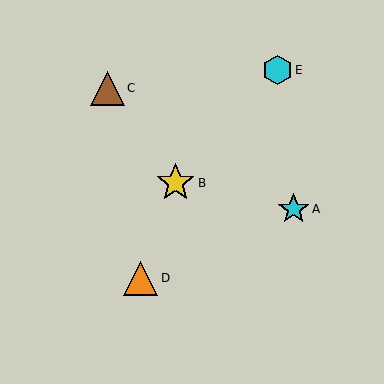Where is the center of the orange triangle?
The center of the orange triangle is at (141, 278).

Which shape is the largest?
The yellow star (labeled B) is the largest.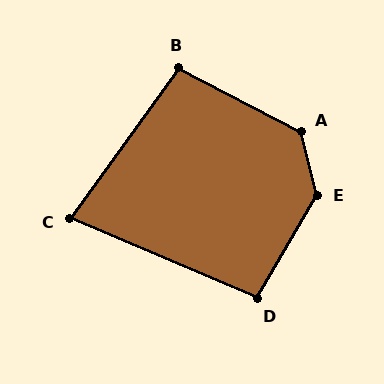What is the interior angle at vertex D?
Approximately 97 degrees (obtuse).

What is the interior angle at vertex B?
Approximately 98 degrees (obtuse).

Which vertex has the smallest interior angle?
C, at approximately 77 degrees.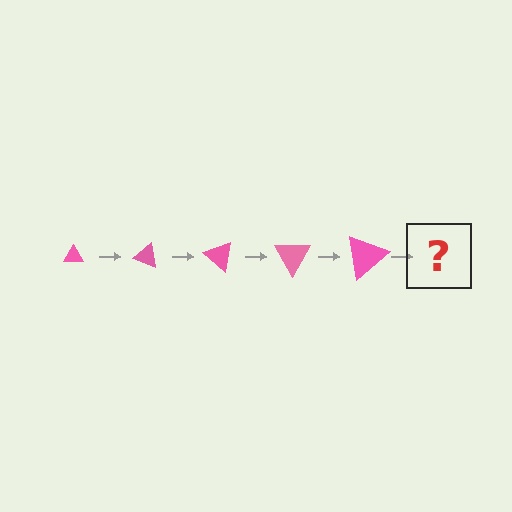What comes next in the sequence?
The next element should be a triangle, larger than the previous one and rotated 100 degrees from the start.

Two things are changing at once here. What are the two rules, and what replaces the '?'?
The two rules are that the triangle grows larger each step and it rotates 20 degrees each step. The '?' should be a triangle, larger than the previous one and rotated 100 degrees from the start.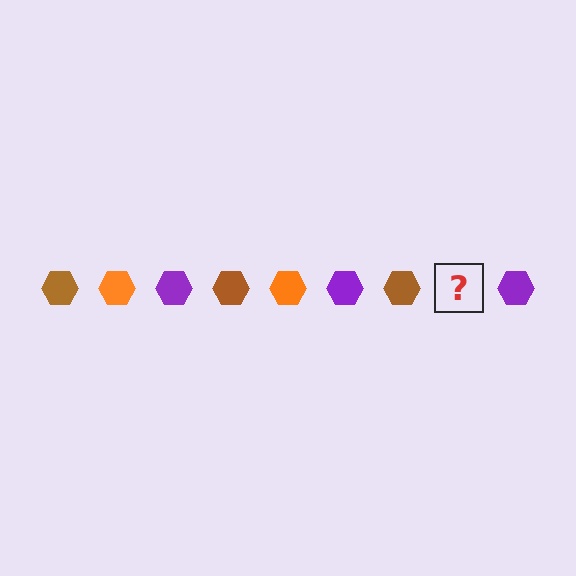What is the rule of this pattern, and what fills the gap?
The rule is that the pattern cycles through brown, orange, purple hexagons. The gap should be filled with an orange hexagon.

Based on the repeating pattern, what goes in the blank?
The blank should be an orange hexagon.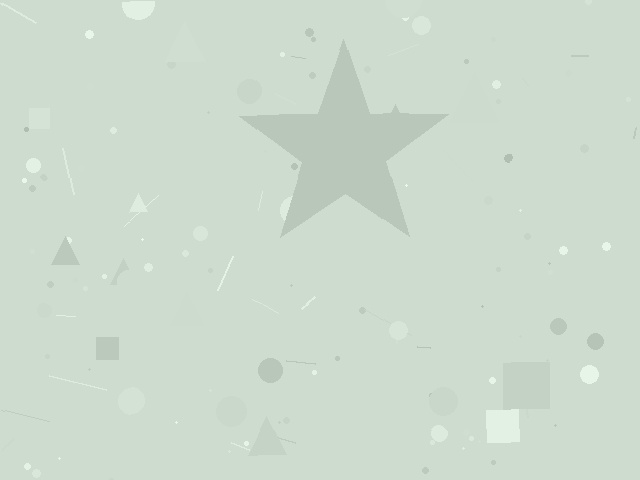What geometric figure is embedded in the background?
A star is embedded in the background.